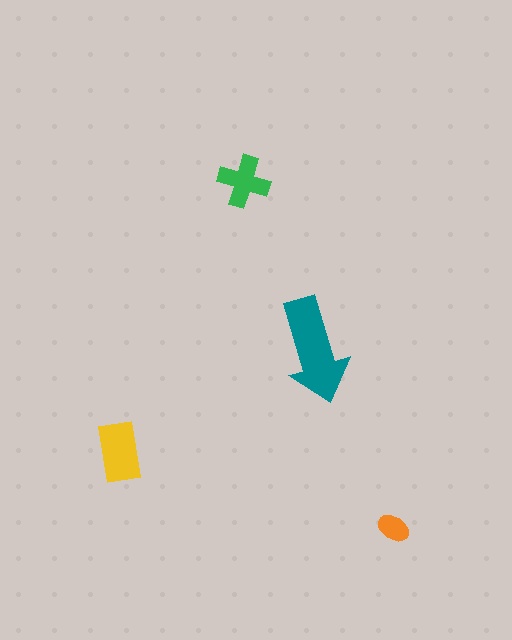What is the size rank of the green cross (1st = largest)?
3rd.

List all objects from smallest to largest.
The orange ellipse, the green cross, the yellow rectangle, the teal arrow.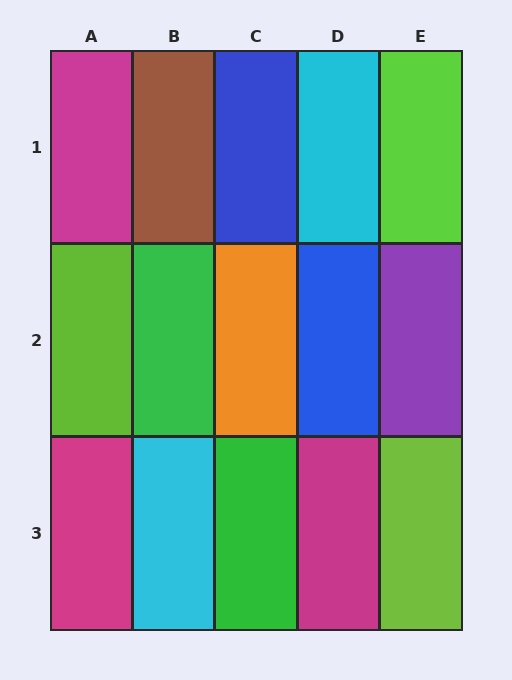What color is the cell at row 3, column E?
Lime.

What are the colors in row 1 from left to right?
Magenta, brown, blue, cyan, lime.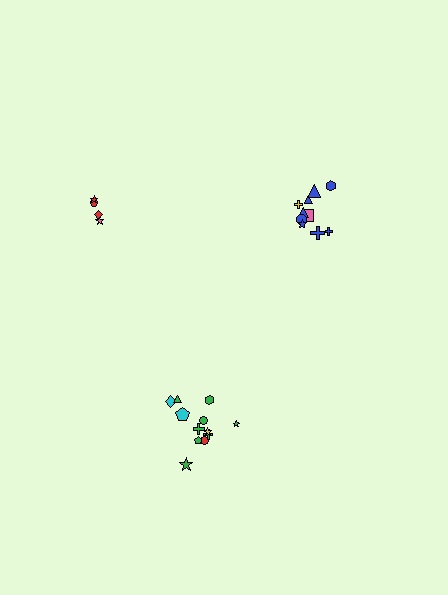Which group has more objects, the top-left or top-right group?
The top-right group.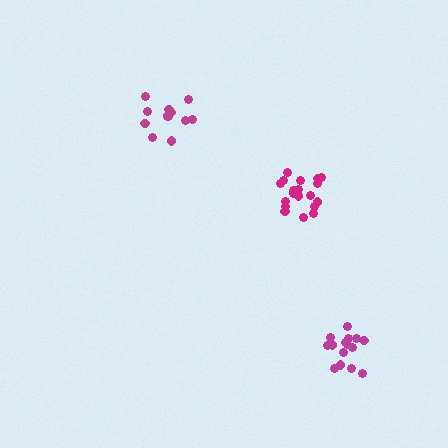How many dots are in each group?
Group 1: 19 dots, Group 2: 13 dots, Group 3: 15 dots (47 total).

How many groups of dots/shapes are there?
There are 3 groups.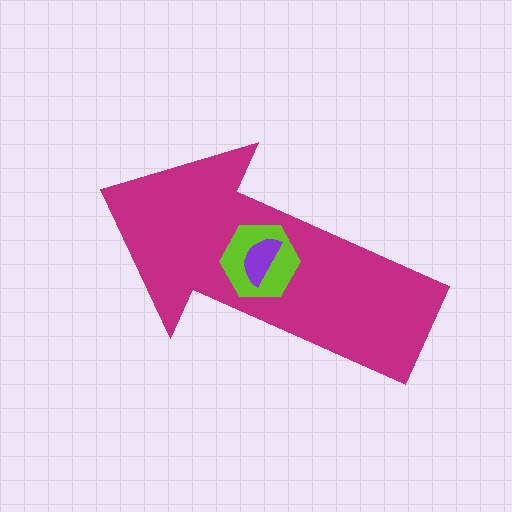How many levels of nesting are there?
3.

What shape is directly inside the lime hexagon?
The purple semicircle.